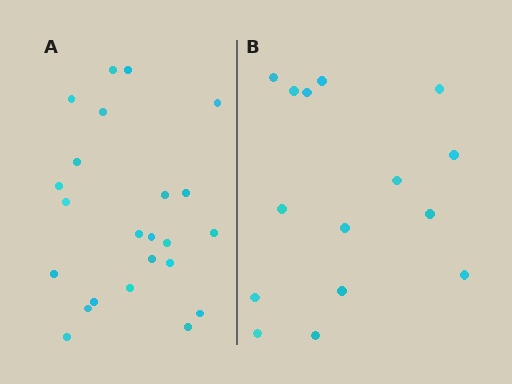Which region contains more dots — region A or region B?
Region A (the left region) has more dots.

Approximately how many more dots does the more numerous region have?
Region A has roughly 8 or so more dots than region B.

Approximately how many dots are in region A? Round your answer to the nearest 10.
About 20 dots. (The exact count is 23, which rounds to 20.)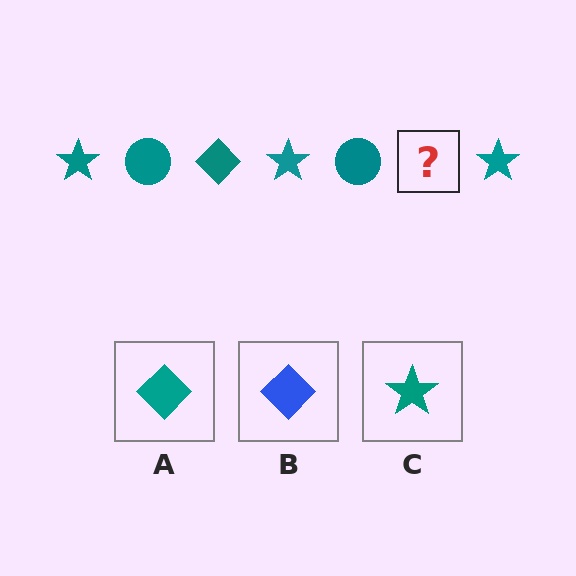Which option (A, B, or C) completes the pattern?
A.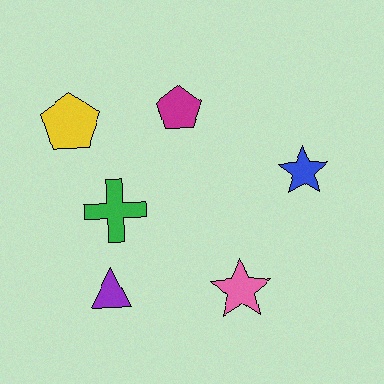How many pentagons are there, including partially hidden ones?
There are 2 pentagons.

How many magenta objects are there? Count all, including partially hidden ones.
There is 1 magenta object.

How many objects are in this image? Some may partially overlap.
There are 6 objects.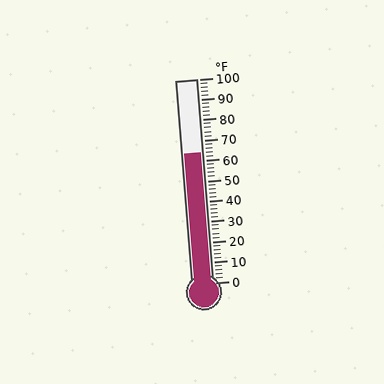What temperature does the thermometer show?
The thermometer shows approximately 64°F.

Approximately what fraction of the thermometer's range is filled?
The thermometer is filled to approximately 65% of its range.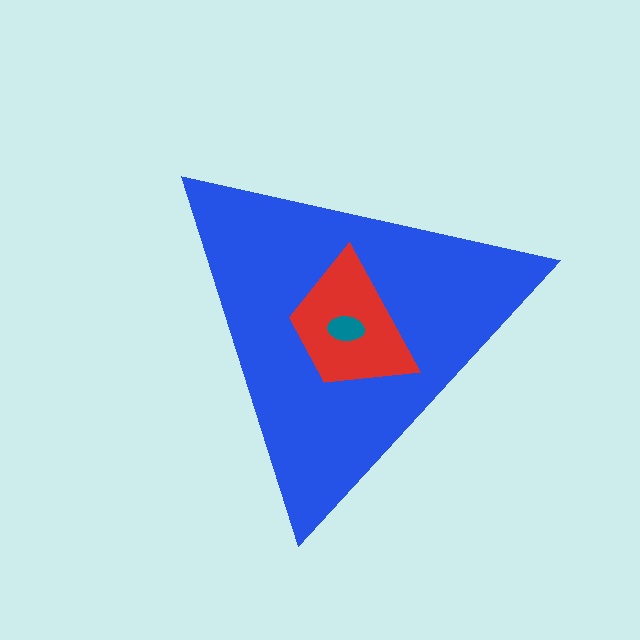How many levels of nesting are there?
3.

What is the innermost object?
The teal ellipse.